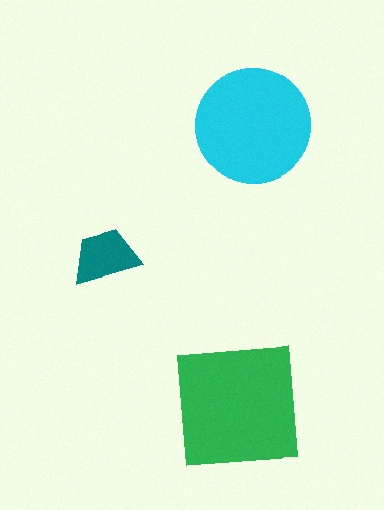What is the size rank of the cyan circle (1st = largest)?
2nd.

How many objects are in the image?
There are 3 objects in the image.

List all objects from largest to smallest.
The green square, the cyan circle, the teal trapezoid.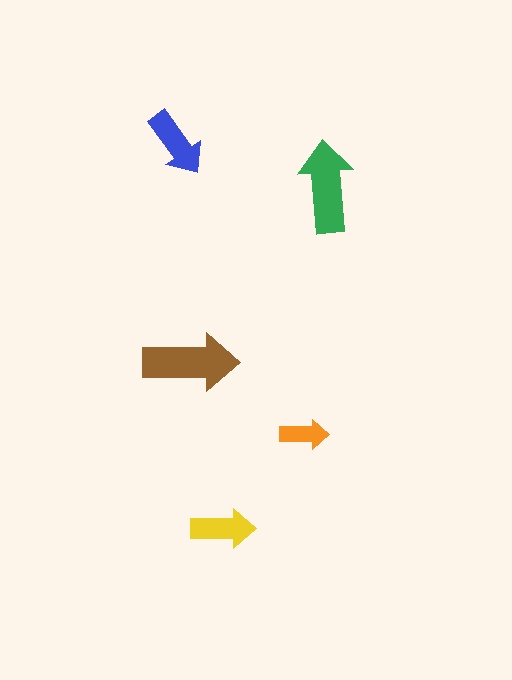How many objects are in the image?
There are 5 objects in the image.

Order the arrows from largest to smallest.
the brown one, the green one, the blue one, the yellow one, the orange one.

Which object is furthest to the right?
The green arrow is rightmost.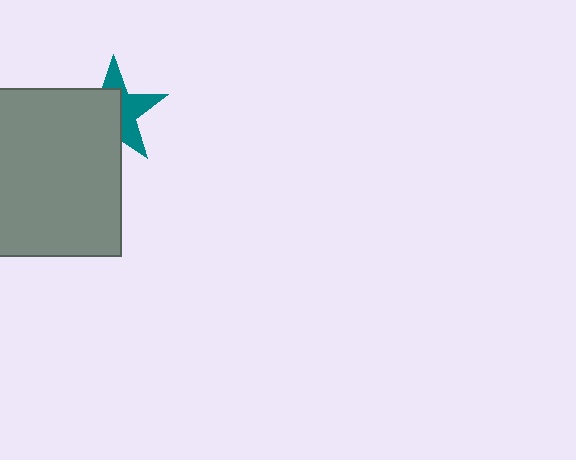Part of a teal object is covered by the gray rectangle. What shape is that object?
It is a star.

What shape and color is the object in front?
The object in front is a gray rectangle.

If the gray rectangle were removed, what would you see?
You would see the complete teal star.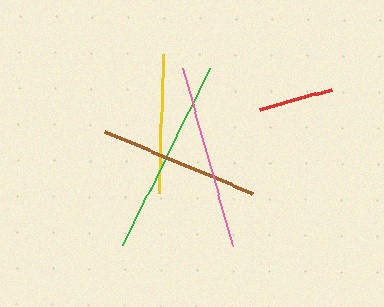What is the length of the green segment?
The green segment is approximately 198 pixels long.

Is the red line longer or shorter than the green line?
The green line is longer than the red line.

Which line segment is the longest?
The green line is the longest at approximately 198 pixels.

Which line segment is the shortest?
The red line is the shortest at approximately 76 pixels.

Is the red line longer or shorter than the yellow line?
The yellow line is longer than the red line.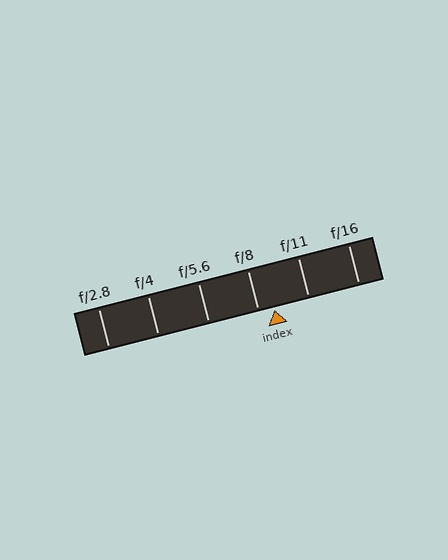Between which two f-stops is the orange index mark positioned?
The index mark is between f/8 and f/11.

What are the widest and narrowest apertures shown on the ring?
The widest aperture shown is f/2.8 and the narrowest is f/16.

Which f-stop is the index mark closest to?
The index mark is closest to f/8.